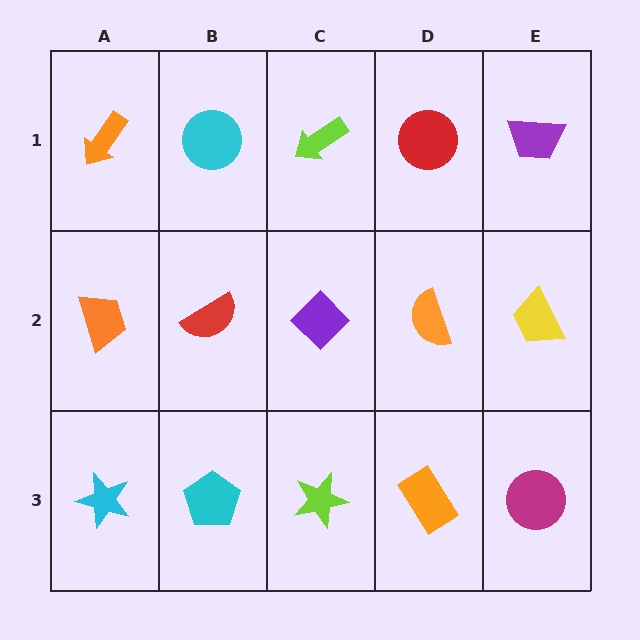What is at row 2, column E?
A yellow trapezoid.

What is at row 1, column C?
A lime arrow.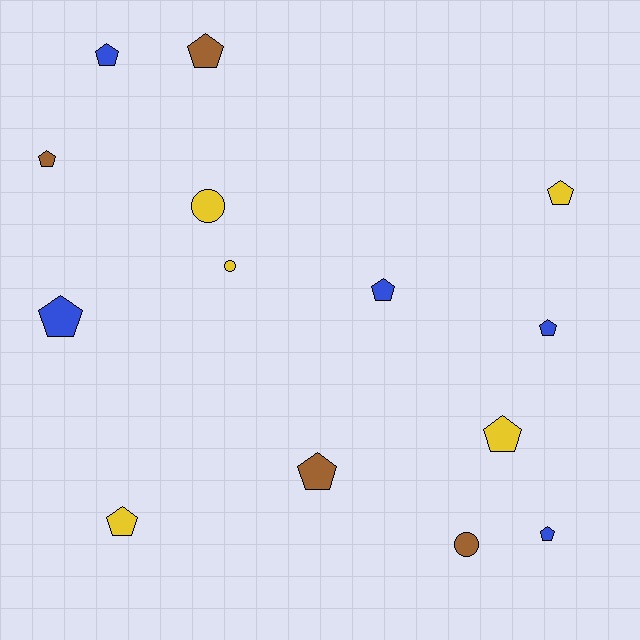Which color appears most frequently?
Blue, with 5 objects.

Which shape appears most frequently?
Pentagon, with 11 objects.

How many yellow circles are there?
There are 2 yellow circles.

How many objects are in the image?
There are 14 objects.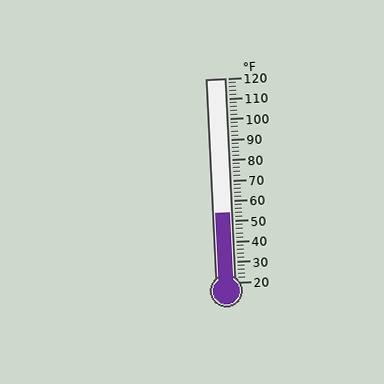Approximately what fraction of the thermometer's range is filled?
The thermometer is filled to approximately 35% of its range.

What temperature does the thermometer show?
The thermometer shows approximately 54°F.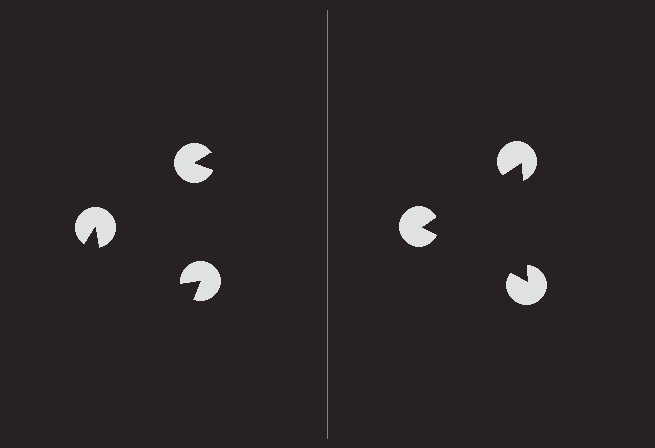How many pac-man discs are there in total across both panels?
6 — 3 on each side.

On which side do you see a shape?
An illusory triangle appears on the right side. On the left side the wedge cuts are rotated, so no coherent shape forms.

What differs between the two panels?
The pac-man discs are positioned identically on both sides; only the wedge orientations differ. On the right they align to a triangle; on the left they are misaligned.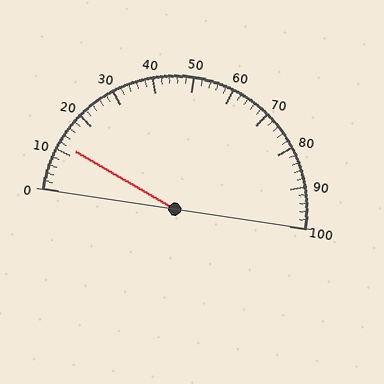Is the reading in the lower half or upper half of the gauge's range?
The reading is in the lower half of the range (0 to 100).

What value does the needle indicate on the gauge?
The needle indicates approximately 12.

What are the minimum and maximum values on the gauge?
The gauge ranges from 0 to 100.